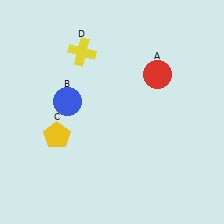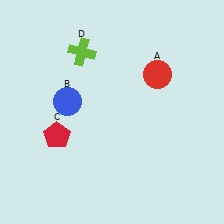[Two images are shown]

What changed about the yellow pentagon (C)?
In Image 1, C is yellow. In Image 2, it changed to red.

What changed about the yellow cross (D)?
In Image 1, D is yellow. In Image 2, it changed to lime.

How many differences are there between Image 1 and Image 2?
There are 2 differences between the two images.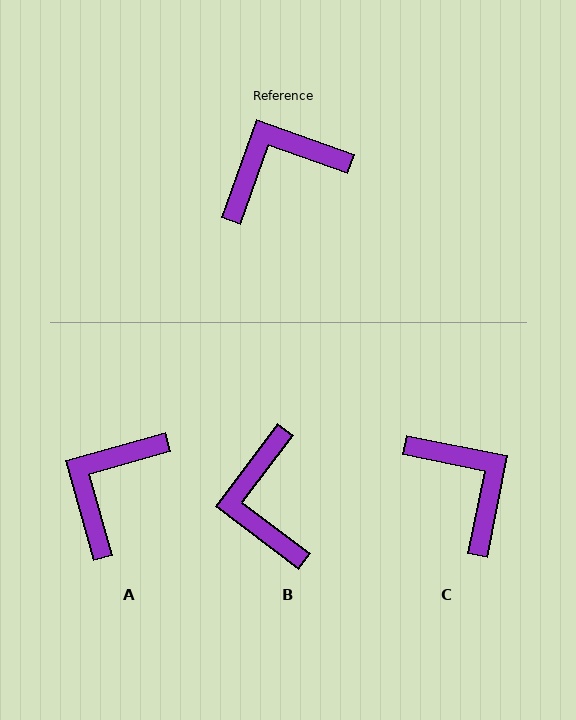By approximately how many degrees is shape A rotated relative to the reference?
Approximately 36 degrees counter-clockwise.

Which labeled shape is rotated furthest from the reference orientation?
C, about 82 degrees away.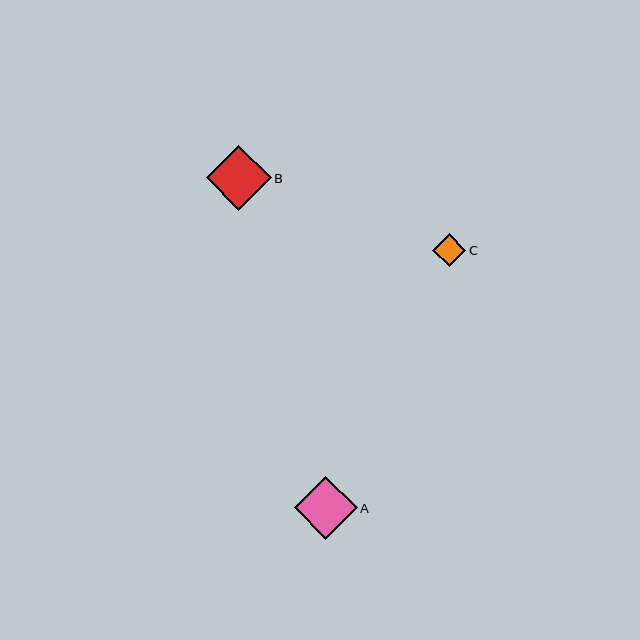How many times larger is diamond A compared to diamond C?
Diamond A is approximately 1.9 times the size of diamond C.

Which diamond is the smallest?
Diamond C is the smallest with a size of approximately 34 pixels.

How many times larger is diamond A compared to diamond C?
Diamond A is approximately 1.9 times the size of diamond C.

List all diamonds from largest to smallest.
From largest to smallest: B, A, C.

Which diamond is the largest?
Diamond B is the largest with a size of approximately 65 pixels.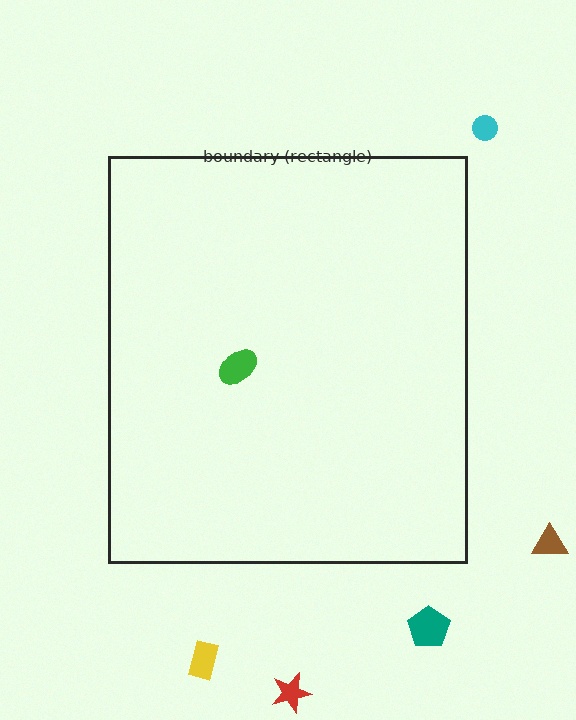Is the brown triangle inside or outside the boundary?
Outside.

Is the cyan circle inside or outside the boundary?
Outside.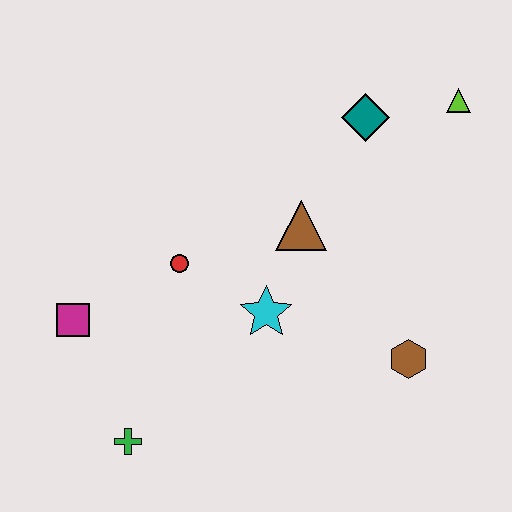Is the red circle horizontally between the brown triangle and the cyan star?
No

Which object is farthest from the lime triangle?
The green cross is farthest from the lime triangle.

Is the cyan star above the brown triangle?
No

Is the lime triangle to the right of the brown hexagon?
Yes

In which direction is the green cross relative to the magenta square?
The green cross is below the magenta square.